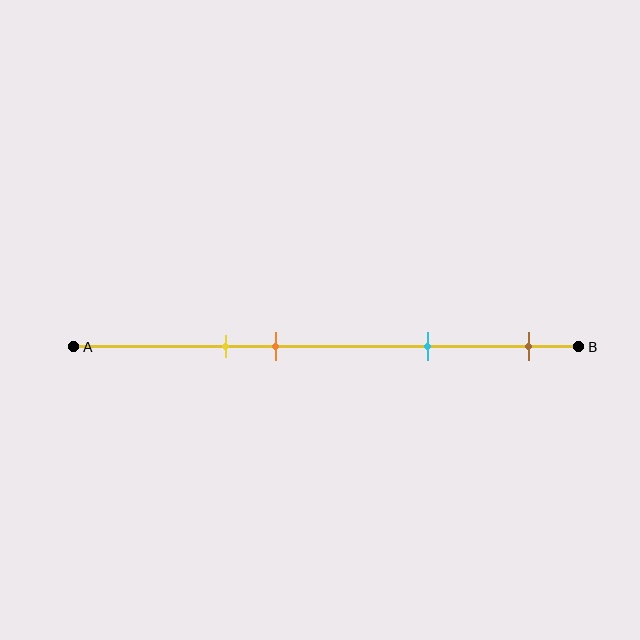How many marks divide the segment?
There are 4 marks dividing the segment.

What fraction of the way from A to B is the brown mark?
The brown mark is approximately 90% (0.9) of the way from A to B.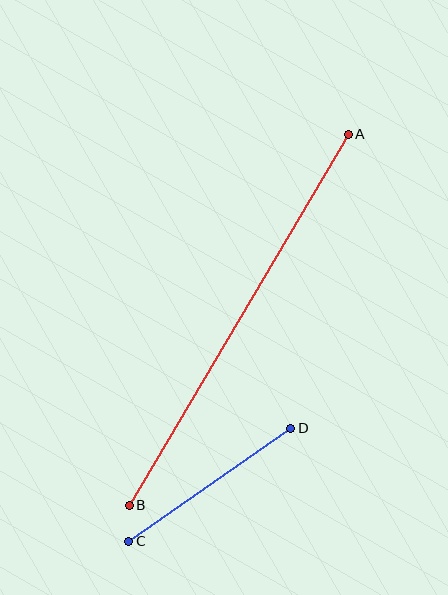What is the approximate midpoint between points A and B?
The midpoint is at approximately (239, 320) pixels.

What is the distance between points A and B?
The distance is approximately 431 pixels.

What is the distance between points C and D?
The distance is approximately 197 pixels.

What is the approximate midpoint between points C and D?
The midpoint is at approximately (210, 485) pixels.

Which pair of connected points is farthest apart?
Points A and B are farthest apart.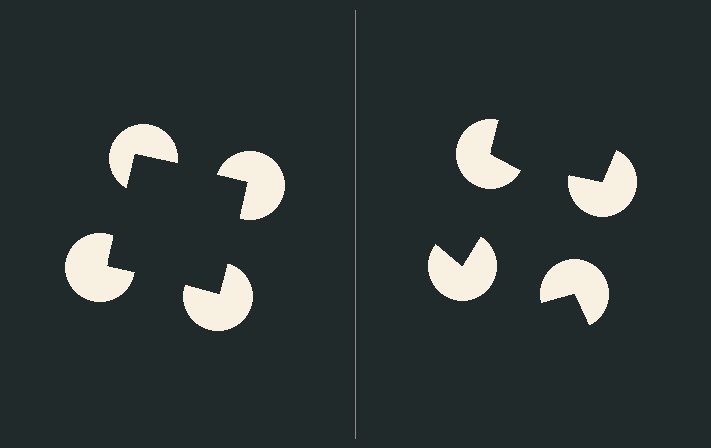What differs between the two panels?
The pac-man discs are positioned identically on both sides; only the wedge orientations differ. On the left they align to a square; on the right they are misaligned.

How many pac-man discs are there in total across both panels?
8 — 4 on each side.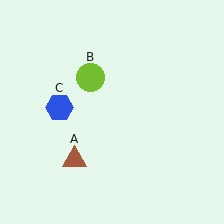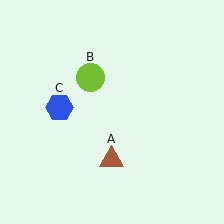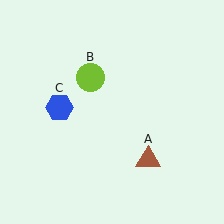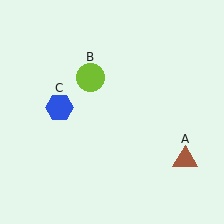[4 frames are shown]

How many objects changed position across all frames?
1 object changed position: brown triangle (object A).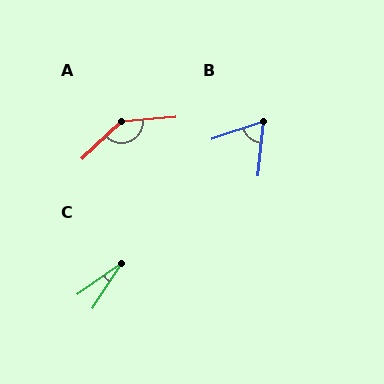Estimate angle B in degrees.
Approximately 65 degrees.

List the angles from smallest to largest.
C (23°), B (65°), A (141°).